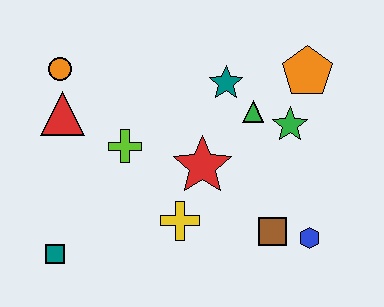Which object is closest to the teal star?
The green triangle is closest to the teal star.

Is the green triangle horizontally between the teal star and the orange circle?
No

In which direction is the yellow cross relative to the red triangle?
The yellow cross is to the right of the red triangle.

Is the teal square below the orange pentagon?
Yes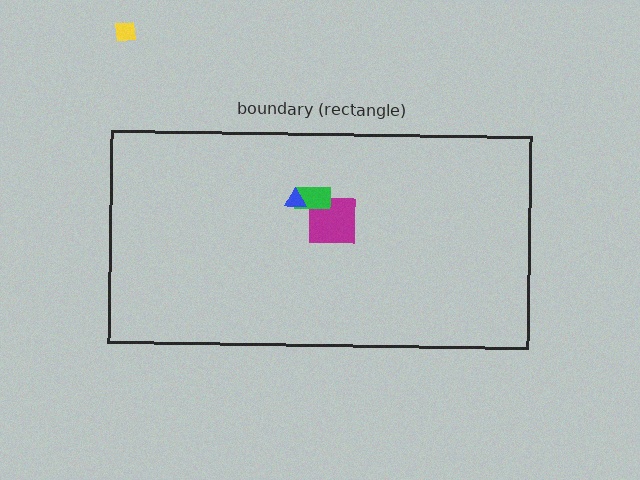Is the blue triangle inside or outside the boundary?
Inside.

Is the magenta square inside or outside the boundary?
Inside.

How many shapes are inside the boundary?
3 inside, 1 outside.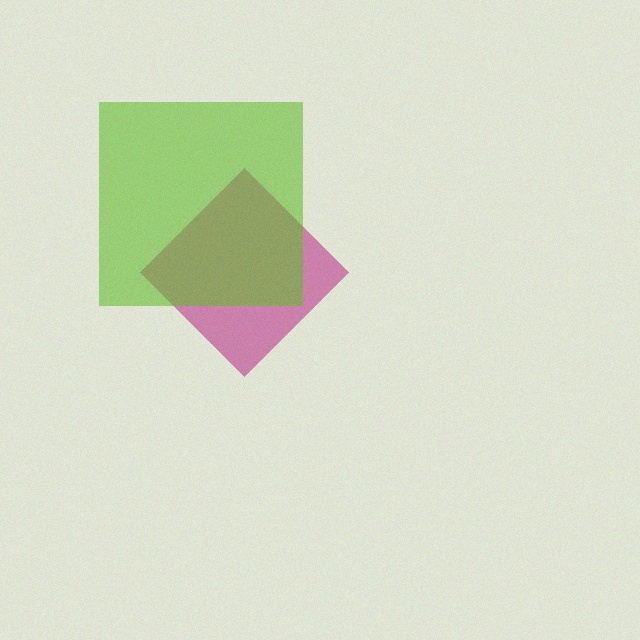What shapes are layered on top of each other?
The layered shapes are: a magenta diamond, a lime square.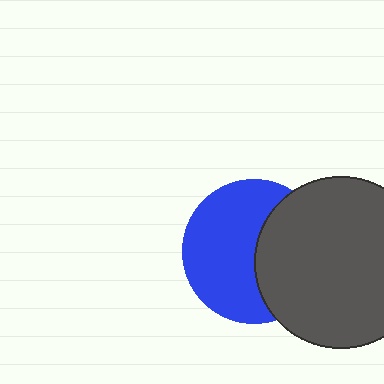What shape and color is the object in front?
The object in front is a dark gray circle.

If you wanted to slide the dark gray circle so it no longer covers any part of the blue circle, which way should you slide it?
Slide it right — that is the most direct way to separate the two shapes.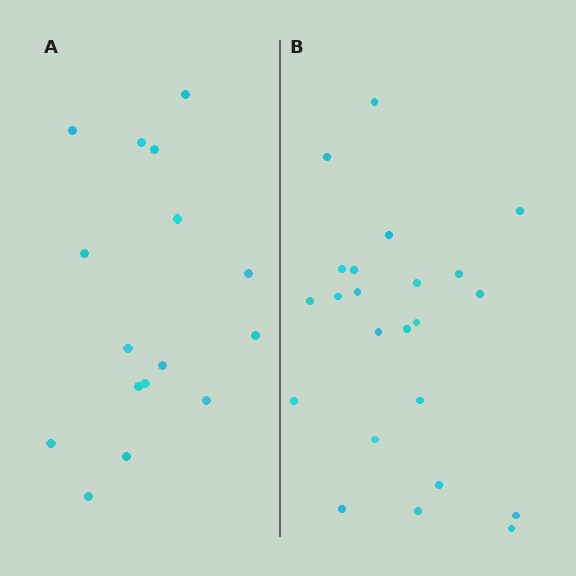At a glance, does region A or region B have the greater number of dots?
Region B (the right region) has more dots.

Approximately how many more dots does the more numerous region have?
Region B has roughly 8 or so more dots than region A.